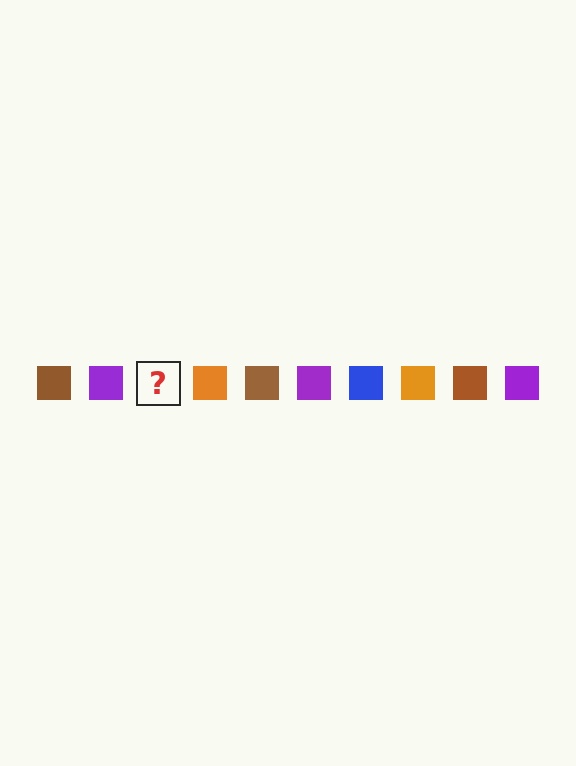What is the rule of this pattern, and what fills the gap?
The rule is that the pattern cycles through brown, purple, blue, orange squares. The gap should be filled with a blue square.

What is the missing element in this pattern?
The missing element is a blue square.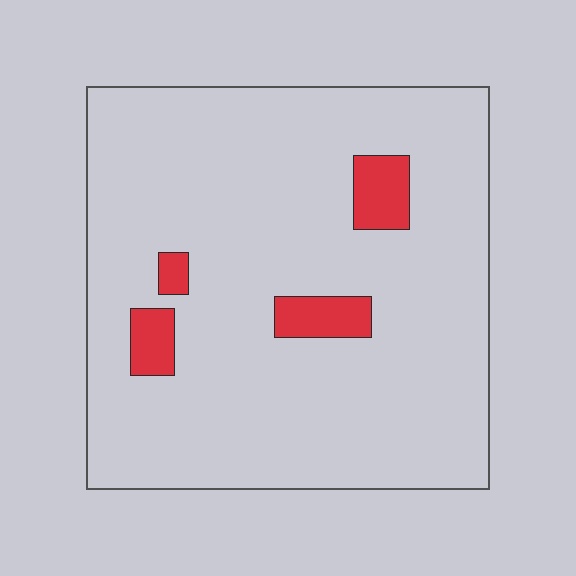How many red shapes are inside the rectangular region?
4.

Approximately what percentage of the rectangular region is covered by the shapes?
Approximately 10%.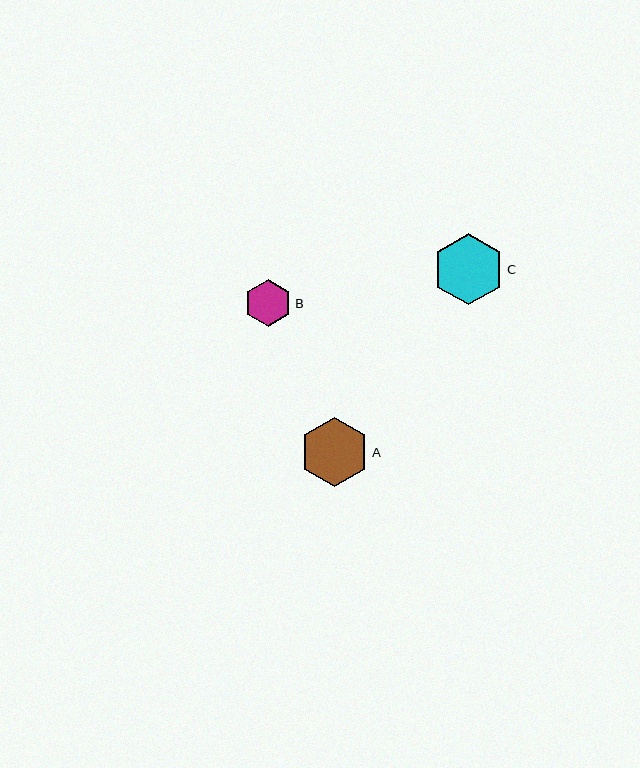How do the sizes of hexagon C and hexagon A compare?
Hexagon C and hexagon A are approximately the same size.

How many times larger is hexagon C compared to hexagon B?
Hexagon C is approximately 1.5 times the size of hexagon B.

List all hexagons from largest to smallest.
From largest to smallest: C, A, B.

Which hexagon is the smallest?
Hexagon B is the smallest with a size of approximately 47 pixels.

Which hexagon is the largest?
Hexagon C is the largest with a size of approximately 72 pixels.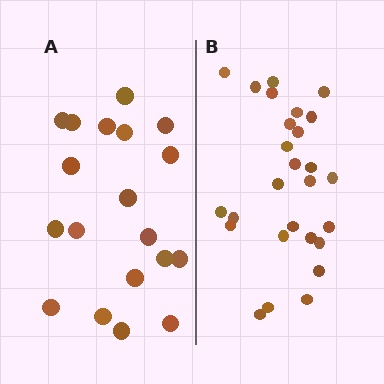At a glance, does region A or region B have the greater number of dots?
Region B (the right region) has more dots.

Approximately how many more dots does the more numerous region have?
Region B has roughly 8 or so more dots than region A.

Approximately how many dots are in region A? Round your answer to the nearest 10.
About 20 dots. (The exact count is 19, which rounds to 20.)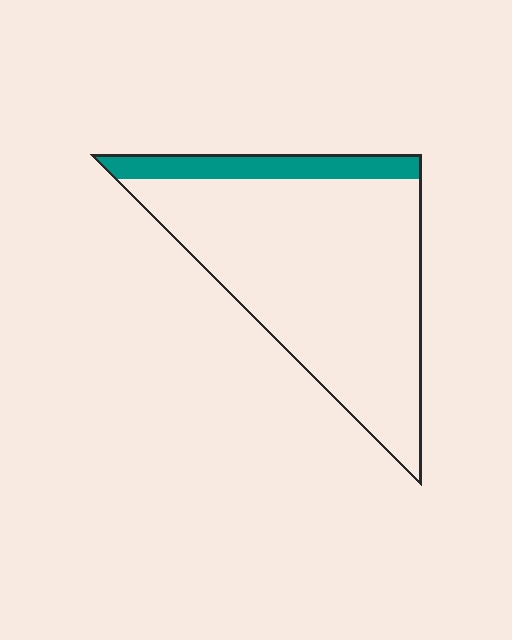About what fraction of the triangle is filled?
About one eighth (1/8).